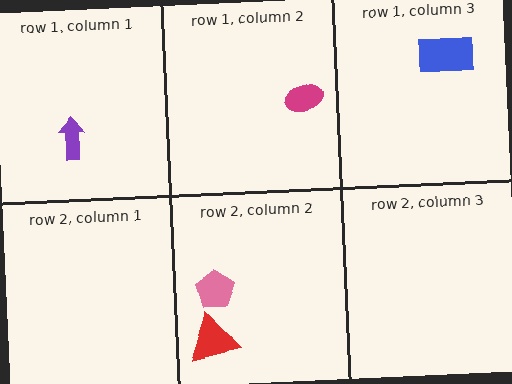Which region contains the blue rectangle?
The row 1, column 3 region.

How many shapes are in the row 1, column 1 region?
1.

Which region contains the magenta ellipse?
The row 1, column 2 region.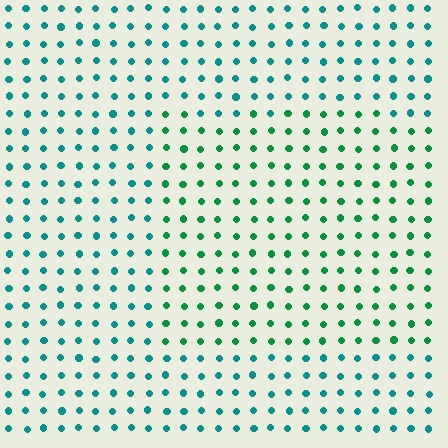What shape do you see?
I see a rectangle.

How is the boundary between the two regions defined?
The boundary is defined purely by a slight shift in hue (about 35 degrees). Spacing, size, and orientation are identical on both sides.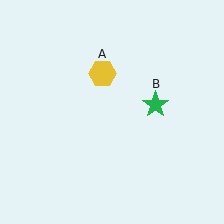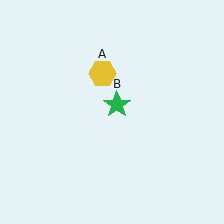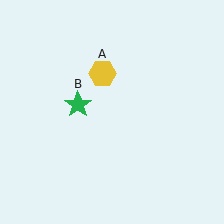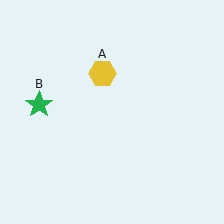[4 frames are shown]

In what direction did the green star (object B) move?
The green star (object B) moved left.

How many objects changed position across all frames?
1 object changed position: green star (object B).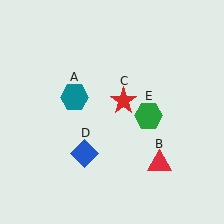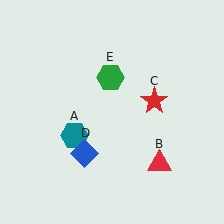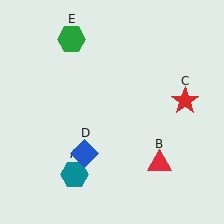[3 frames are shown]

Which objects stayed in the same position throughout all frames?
Red triangle (object B) and blue diamond (object D) remained stationary.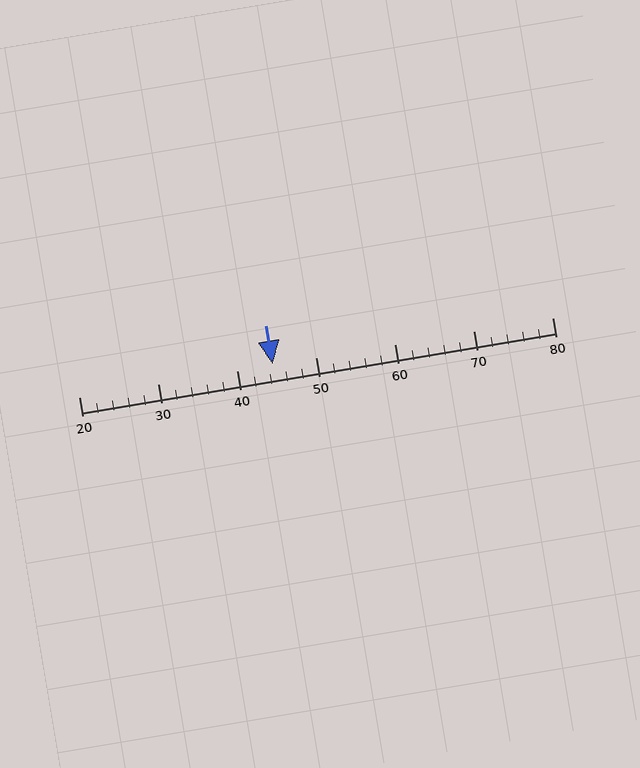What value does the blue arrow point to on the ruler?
The blue arrow points to approximately 44.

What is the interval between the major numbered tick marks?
The major tick marks are spaced 10 units apart.